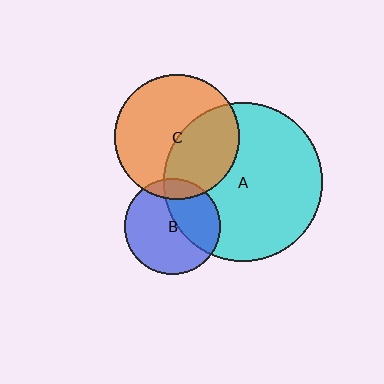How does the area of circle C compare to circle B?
Approximately 1.7 times.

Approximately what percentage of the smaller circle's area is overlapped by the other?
Approximately 40%.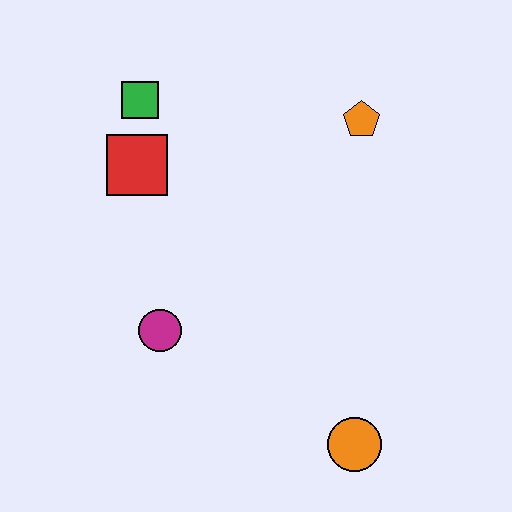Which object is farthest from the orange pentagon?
The orange circle is farthest from the orange pentagon.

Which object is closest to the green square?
The red square is closest to the green square.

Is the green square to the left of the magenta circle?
Yes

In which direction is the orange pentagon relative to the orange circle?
The orange pentagon is above the orange circle.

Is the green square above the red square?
Yes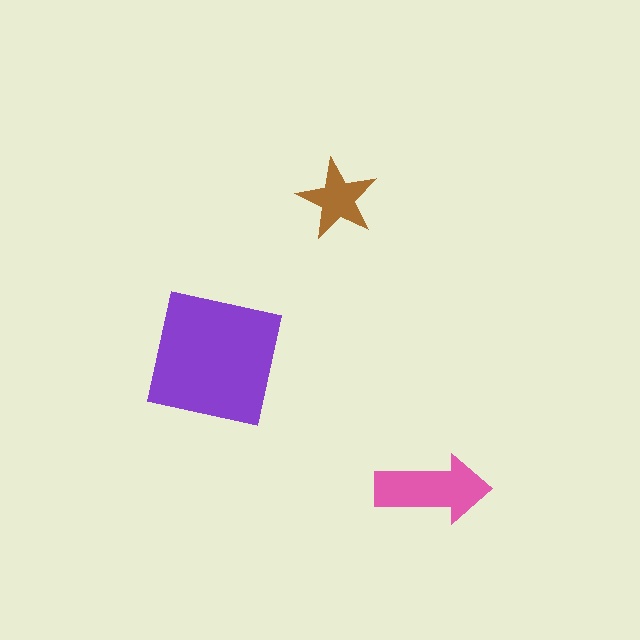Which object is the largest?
The purple square.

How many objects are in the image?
There are 3 objects in the image.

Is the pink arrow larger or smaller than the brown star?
Larger.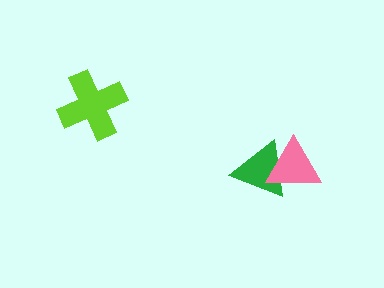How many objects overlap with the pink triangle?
1 object overlaps with the pink triangle.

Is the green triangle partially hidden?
Yes, it is partially covered by another shape.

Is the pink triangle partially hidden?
No, no other shape covers it.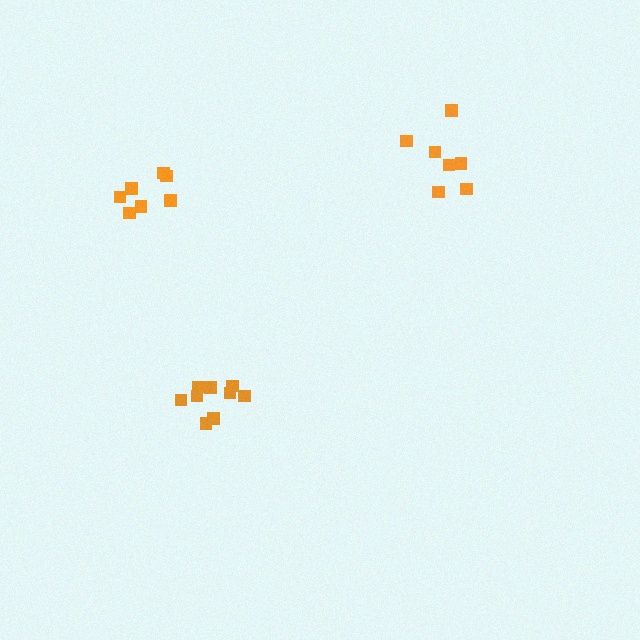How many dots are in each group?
Group 1: 9 dots, Group 2: 7 dots, Group 3: 7 dots (23 total).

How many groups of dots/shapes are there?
There are 3 groups.